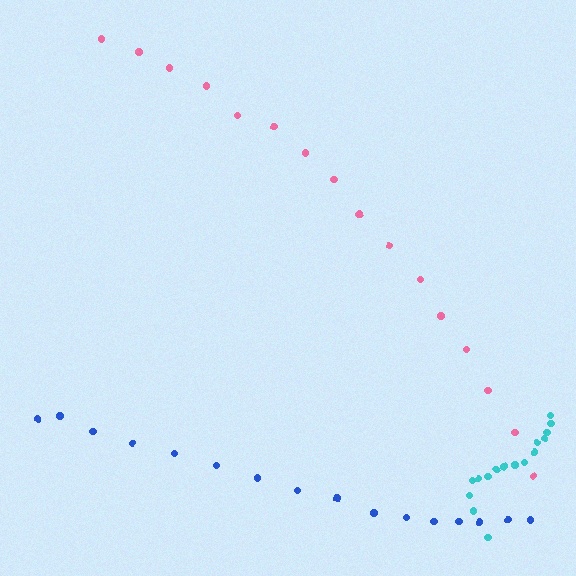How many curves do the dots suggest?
There are 3 distinct paths.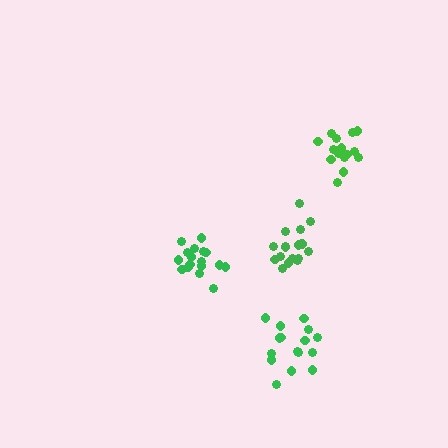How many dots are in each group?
Group 1: 16 dots, Group 2: 16 dots, Group 3: 18 dots, Group 4: 17 dots (67 total).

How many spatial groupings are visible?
There are 4 spatial groupings.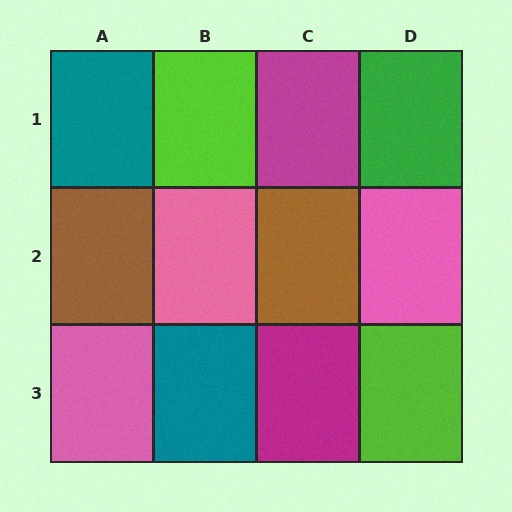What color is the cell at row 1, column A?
Teal.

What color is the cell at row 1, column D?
Green.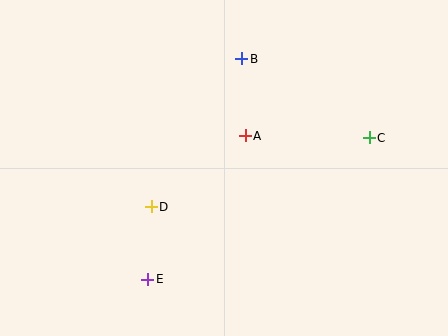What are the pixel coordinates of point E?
Point E is at (148, 279).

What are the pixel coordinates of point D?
Point D is at (151, 207).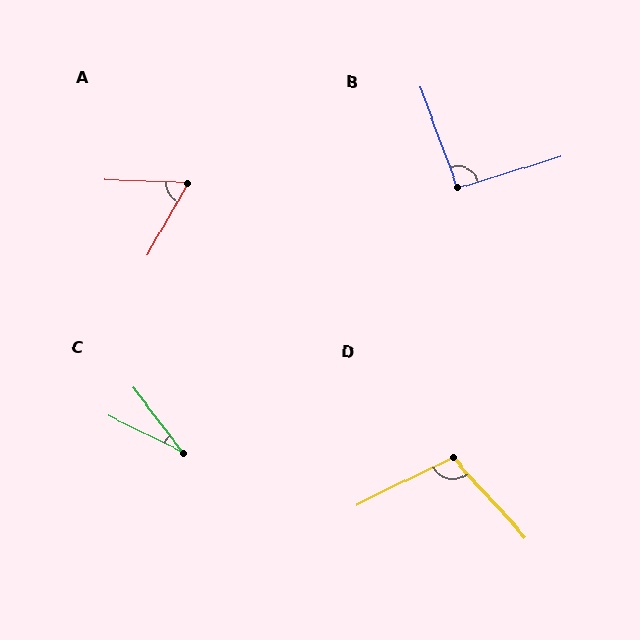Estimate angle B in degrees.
Approximately 93 degrees.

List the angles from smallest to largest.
C (27°), A (63°), B (93°), D (106°).